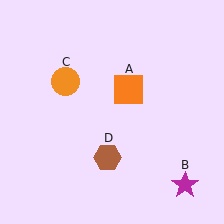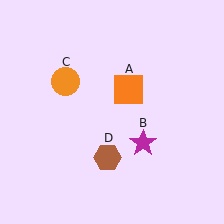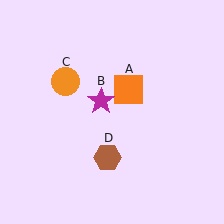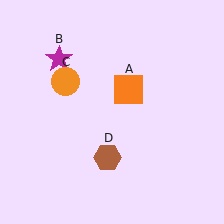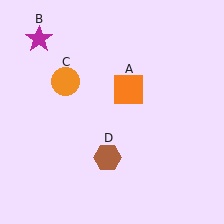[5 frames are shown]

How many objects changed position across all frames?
1 object changed position: magenta star (object B).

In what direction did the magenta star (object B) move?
The magenta star (object B) moved up and to the left.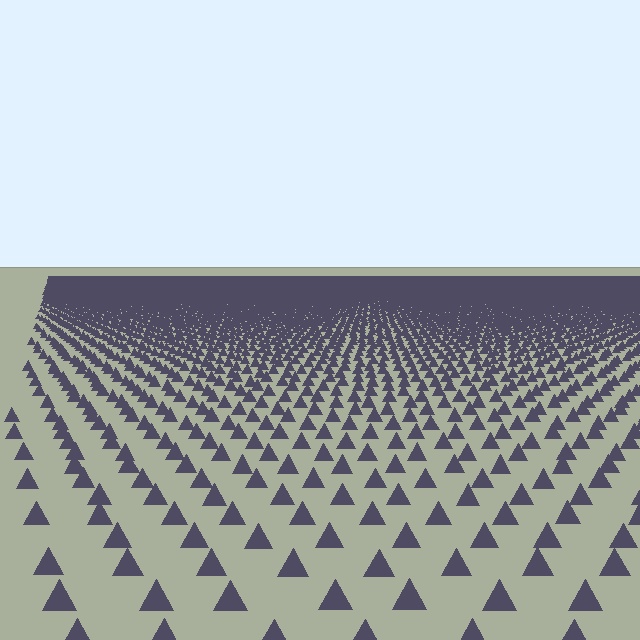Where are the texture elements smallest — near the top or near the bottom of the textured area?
Near the top.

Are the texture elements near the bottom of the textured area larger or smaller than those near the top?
Larger. Near the bottom, elements are closer to the viewer and appear at a bigger on-screen size.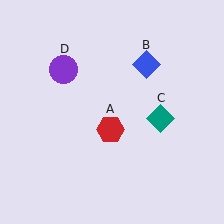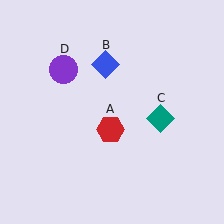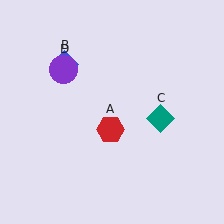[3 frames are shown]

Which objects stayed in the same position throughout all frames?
Red hexagon (object A) and teal diamond (object C) and purple circle (object D) remained stationary.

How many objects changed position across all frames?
1 object changed position: blue diamond (object B).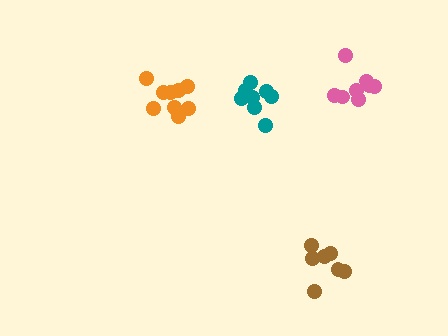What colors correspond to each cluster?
The clusters are colored: teal, orange, brown, pink.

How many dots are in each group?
Group 1: 8 dots, Group 2: 9 dots, Group 3: 7 dots, Group 4: 8 dots (32 total).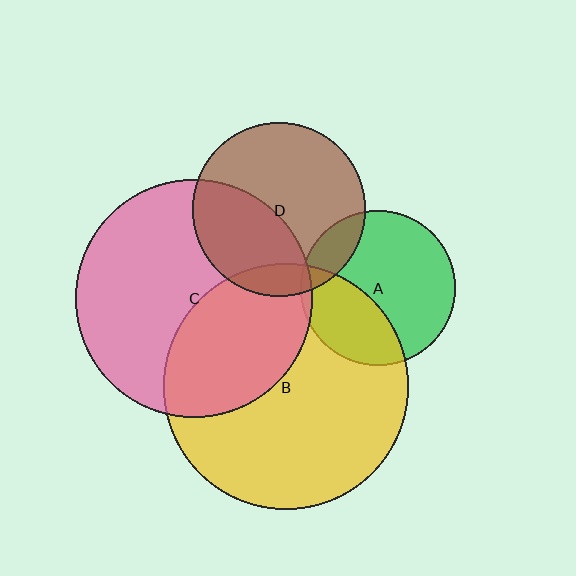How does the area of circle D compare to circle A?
Approximately 1.3 times.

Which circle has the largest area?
Circle B (yellow).